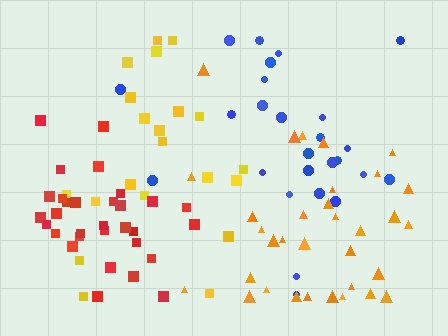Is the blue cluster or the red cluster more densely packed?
Red.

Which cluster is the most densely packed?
Red.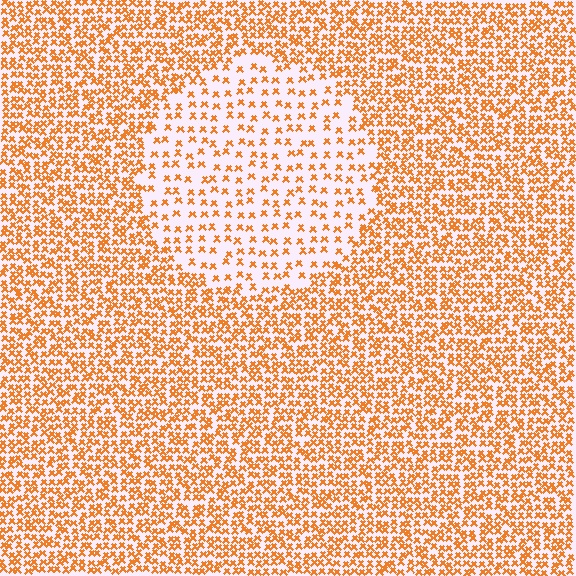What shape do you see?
I see a circle.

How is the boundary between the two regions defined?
The boundary is defined by a change in element density (approximately 2.4x ratio). All elements are the same color, size, and shape.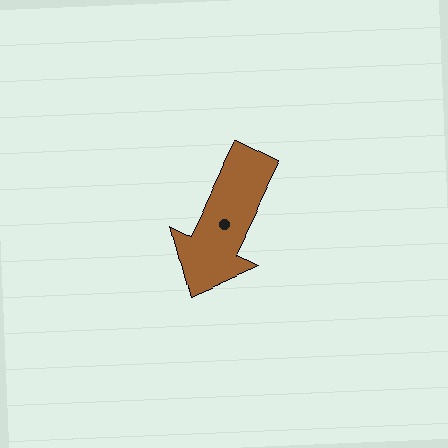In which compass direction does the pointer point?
Southwest.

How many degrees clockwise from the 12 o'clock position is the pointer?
Approximately 206 degrees.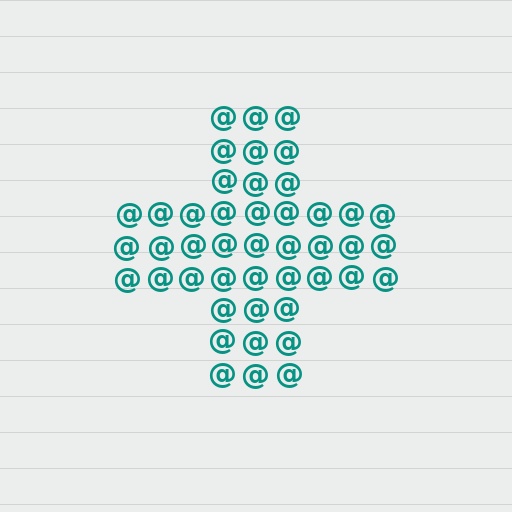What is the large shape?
The large shape is a cross.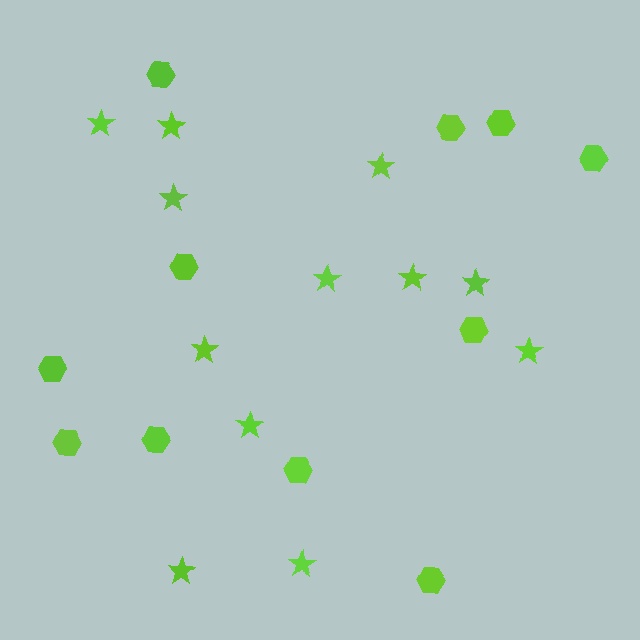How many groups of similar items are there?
There are 2 groups: one group of stars (12) and one group of hexagons (11).